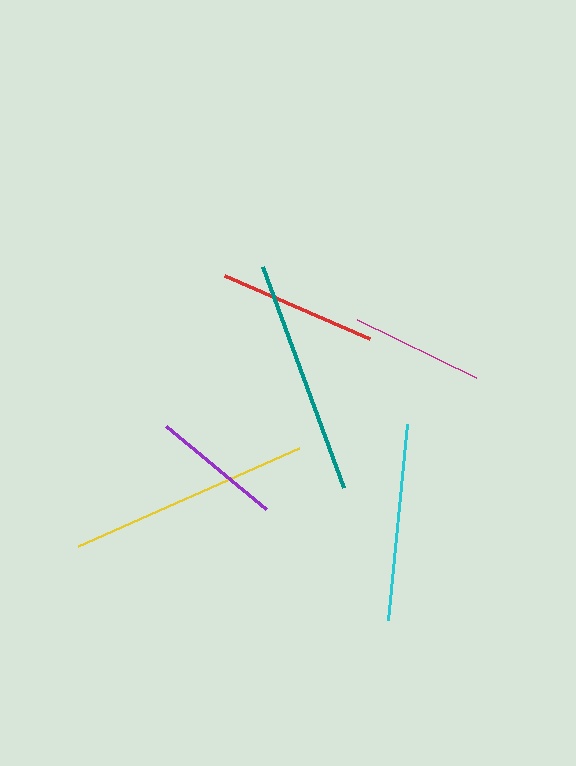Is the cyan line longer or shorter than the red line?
The cyan line is longer than the red line.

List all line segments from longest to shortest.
From longest to shortest: yellow, teal, cyan, red, magenta, purple.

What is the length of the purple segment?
The purple segment is approximately 130 pixels long.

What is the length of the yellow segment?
The yellow segment is approximately 242 pixels long.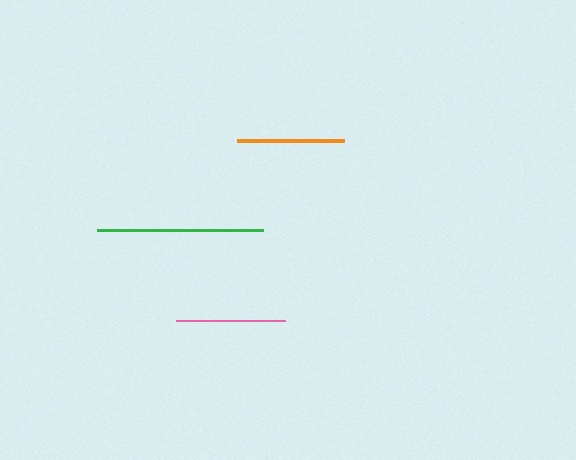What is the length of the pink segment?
The pink segment is approximately 109 pixels long.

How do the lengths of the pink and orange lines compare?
The pink and orange lines are approximately the same length.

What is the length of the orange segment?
The orange segment is approximately 107 pixels long.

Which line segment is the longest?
The green line is the longest at approximately 166 pixels.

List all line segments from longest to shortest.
From longest to shortest: green, pink, orange.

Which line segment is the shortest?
The orange line is the shortest at approximately 107 pixels.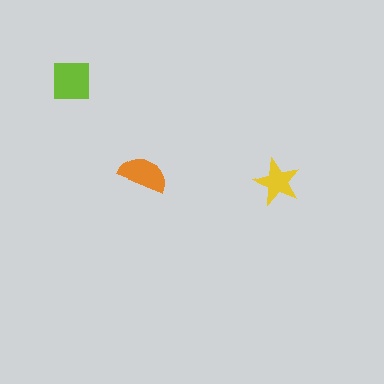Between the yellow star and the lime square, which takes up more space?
The lime square.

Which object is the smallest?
The yellow star.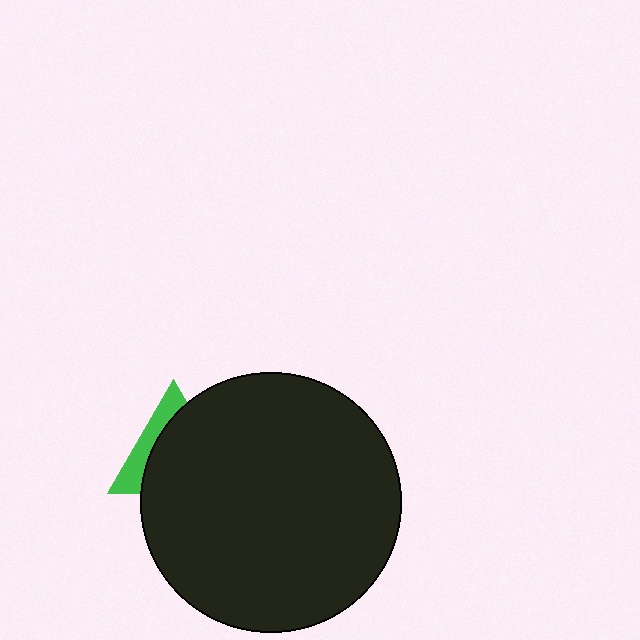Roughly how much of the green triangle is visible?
A small part of it is visible (roughly 31%).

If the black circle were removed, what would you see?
You would see the complete green triangle.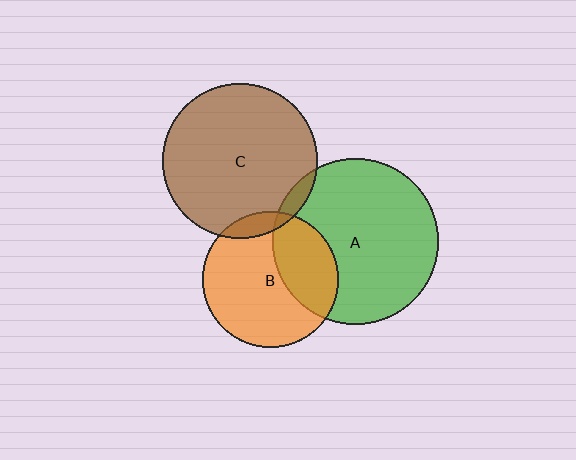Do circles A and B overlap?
Yes.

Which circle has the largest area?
Circle A (green).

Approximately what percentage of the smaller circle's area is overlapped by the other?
Approximately 35%.